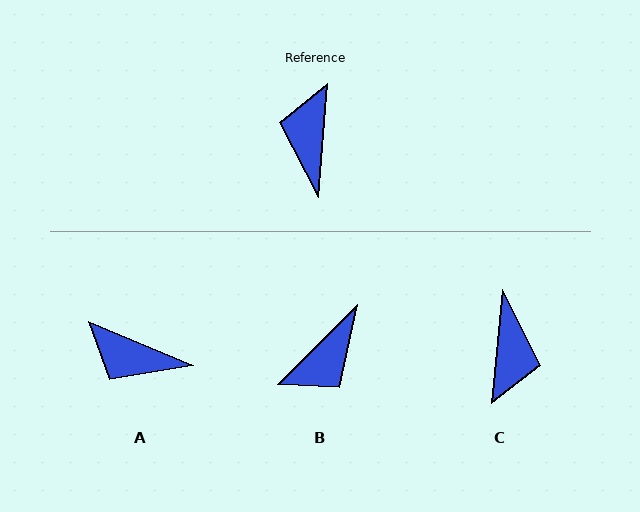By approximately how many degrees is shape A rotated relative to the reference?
Approximately 71 degrees counter-clockwise.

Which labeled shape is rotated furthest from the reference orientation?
C, about 179 degrees away.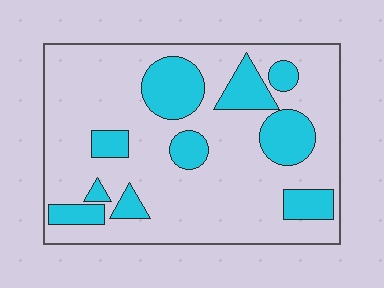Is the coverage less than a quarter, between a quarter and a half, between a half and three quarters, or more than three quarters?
Less than a quarter.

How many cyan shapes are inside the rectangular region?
10.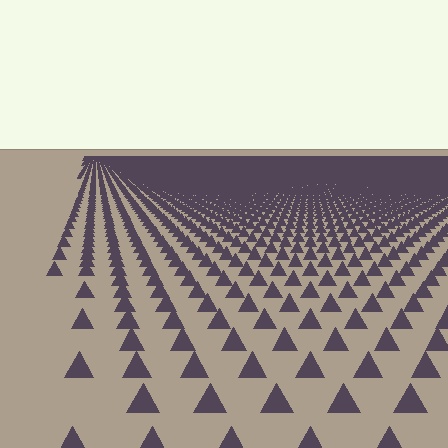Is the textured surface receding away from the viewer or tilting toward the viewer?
The surface is receding away from the viewer. Texture elements get smaller and denser toward the top.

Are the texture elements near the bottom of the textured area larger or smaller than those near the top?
Larger. Near the bottom, elements are closer to the viewer and appear at a bigger on-screen size.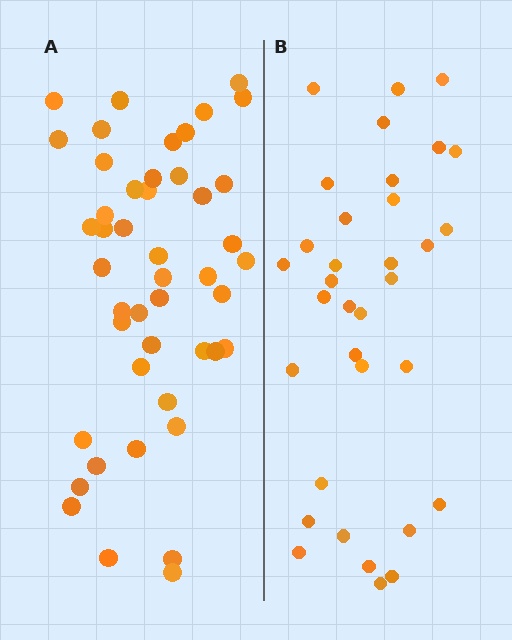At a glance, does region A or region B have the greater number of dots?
Region A (the left region) has more dots.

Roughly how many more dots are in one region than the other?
Region A has roughly 12 or so more dots than region B.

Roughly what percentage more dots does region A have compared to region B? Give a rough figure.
About 35% more.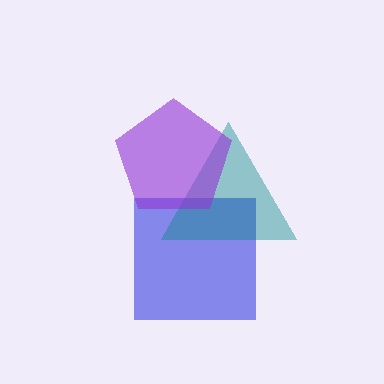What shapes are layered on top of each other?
The layered shapes are: a blue square, a teal triangle, a purple pentagon.